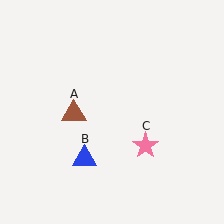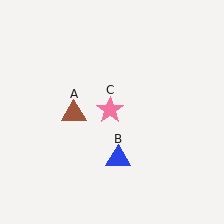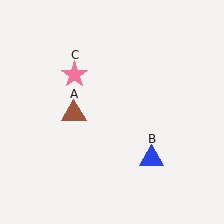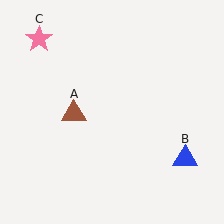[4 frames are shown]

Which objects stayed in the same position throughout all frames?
Brown triangle (object A) remained stationary.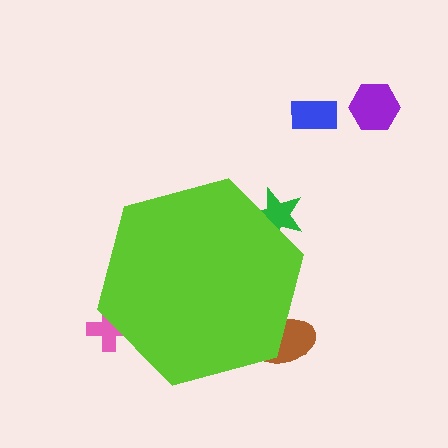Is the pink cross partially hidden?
Yes, the pink cross is partially hidden behind the lime hexagon.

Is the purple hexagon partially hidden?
No, the purple hexagon is fully visible.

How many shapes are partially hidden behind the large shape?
3 shapes are partially hidden.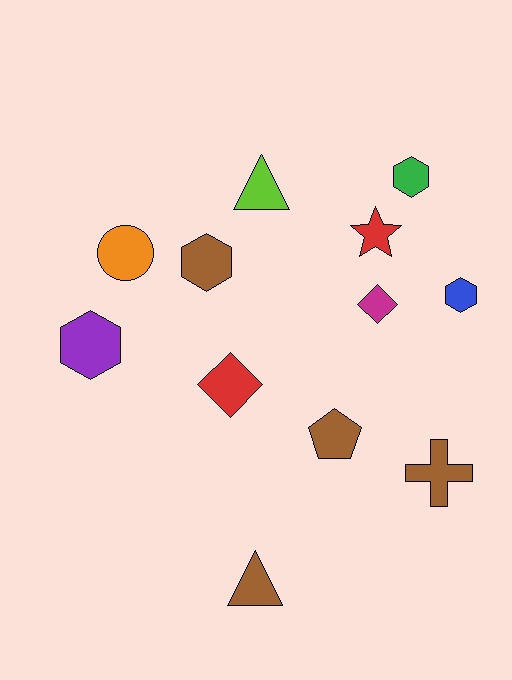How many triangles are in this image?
There are 2 triangles.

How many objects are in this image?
There are 12 objects.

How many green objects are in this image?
There is 1 green object.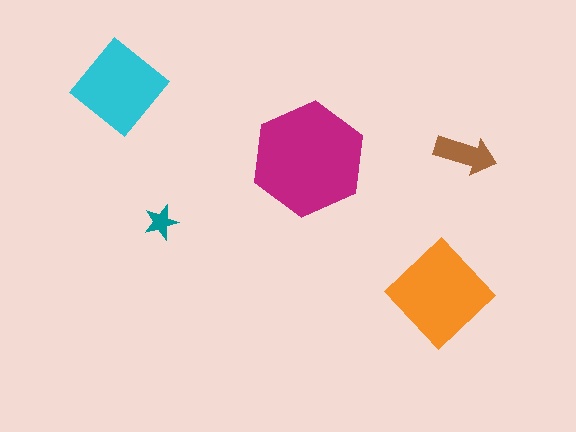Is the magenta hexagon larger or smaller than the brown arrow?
Larger.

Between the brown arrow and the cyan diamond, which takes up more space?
The cyan diamond.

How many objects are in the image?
There are 5 objects in the image.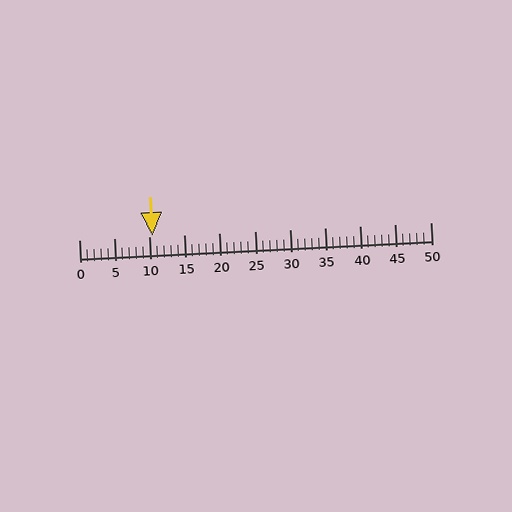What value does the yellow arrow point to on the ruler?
The yellow arrow points to approximately 10.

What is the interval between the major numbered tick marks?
The major tick marks are spaced 5 units apart.